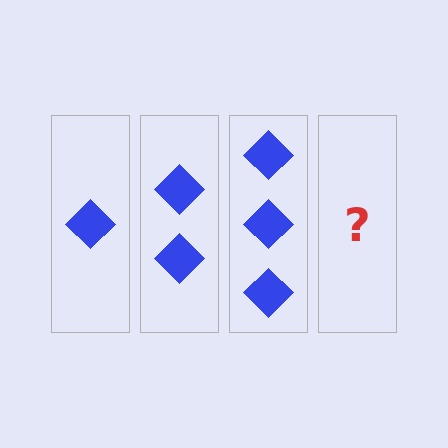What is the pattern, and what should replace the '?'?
The pattern is that each step adds one more diamond. The '?' should be 4 diamonds.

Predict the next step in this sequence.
The next step is 4 diamonds.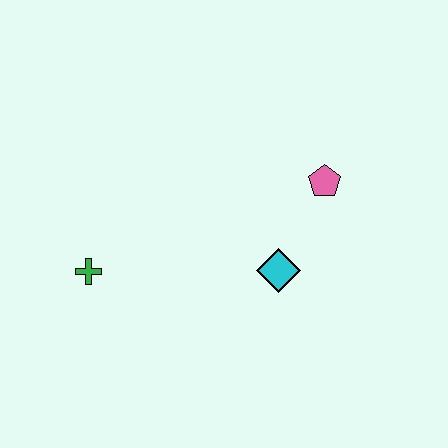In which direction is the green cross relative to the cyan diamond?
The green cross is to the left of the cyan diamond.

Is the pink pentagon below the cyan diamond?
No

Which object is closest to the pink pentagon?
The cyan diamond is closest to the pink pentagon.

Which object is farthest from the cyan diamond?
The green cross is farthest from the cyan diamond.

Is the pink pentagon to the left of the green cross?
No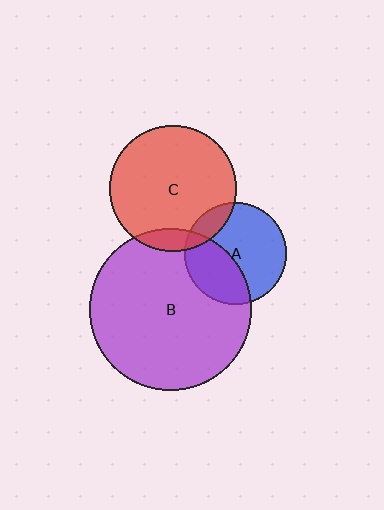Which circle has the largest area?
Circle B (purple).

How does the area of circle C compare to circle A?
Approximately 1.6 times.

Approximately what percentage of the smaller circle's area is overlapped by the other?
Approximately 40%.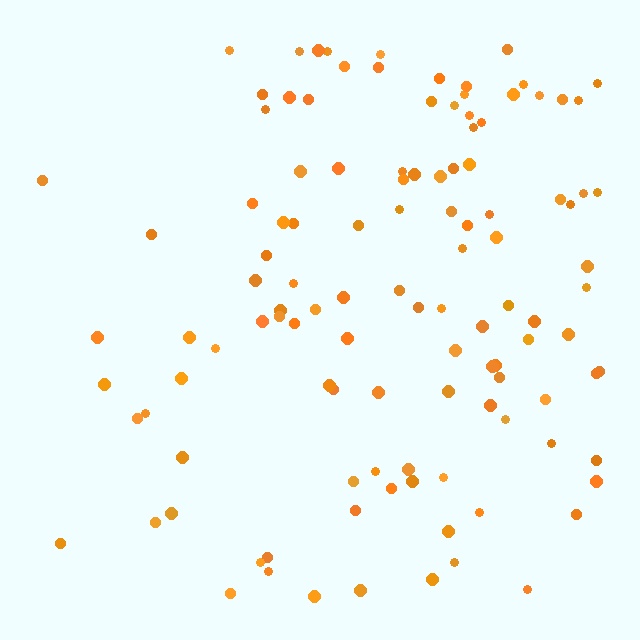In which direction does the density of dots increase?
From left to right, with the right side densest.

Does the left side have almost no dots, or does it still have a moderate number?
Still a moderate number, just noticeably fewer than the right.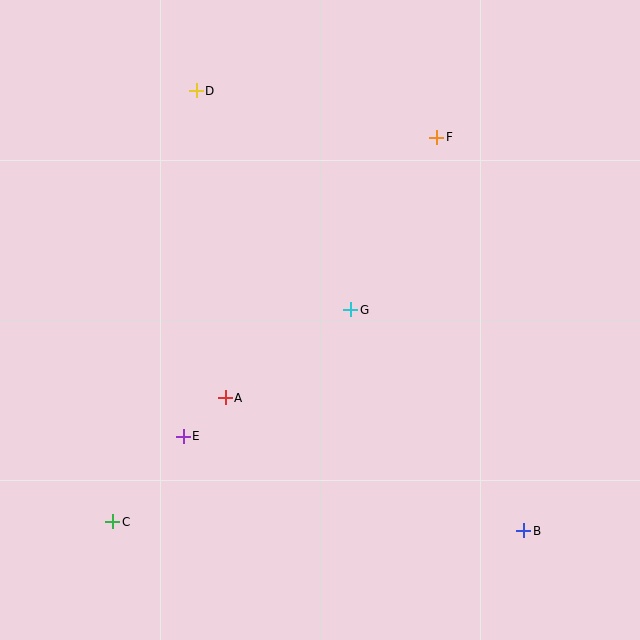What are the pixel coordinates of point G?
Point G is at (351, 310).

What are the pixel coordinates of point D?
Point D is at (196, 91).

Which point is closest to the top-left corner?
Point D is closest to the top-left corner.